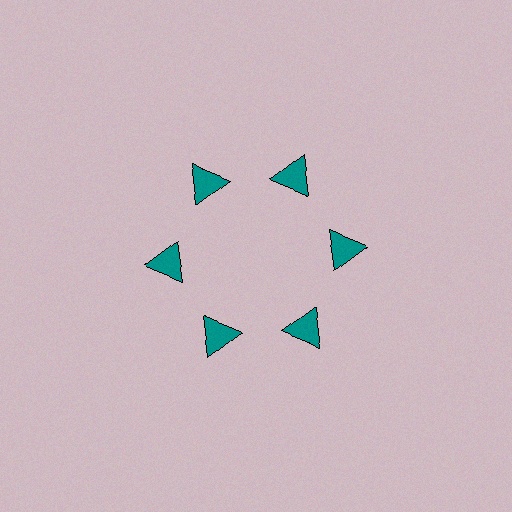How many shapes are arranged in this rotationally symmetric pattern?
There are 6 shapes, arranged in 6 groups of 1.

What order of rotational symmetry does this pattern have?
This pattern has 6-fold rotational symmetry.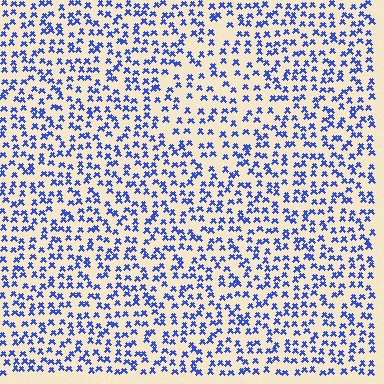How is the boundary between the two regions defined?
The boundary is defined by a change in element density (approximately 1.5x ratio). All elements are the same color, size, and shape.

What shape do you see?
I see a diamond.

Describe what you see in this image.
The image contains small blue elements arranged at two different densities. A diamond-shaped region is visible where the elements are less densely packed than the surrounding area.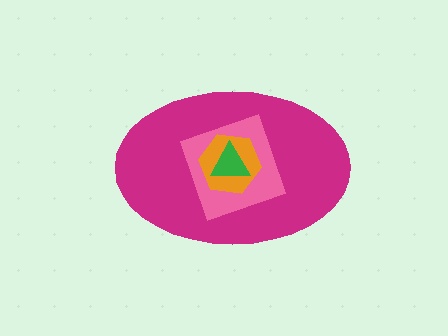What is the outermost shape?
The magenta ellipse.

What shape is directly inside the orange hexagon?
The green triangle.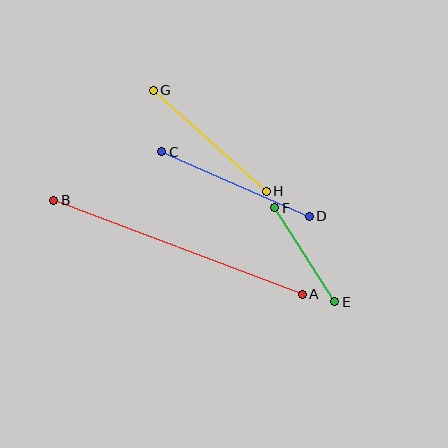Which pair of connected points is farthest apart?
Points A and B are farthest apart.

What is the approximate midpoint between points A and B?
The midpoint is at approximately (178, 247) pixels.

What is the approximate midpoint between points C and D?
The midpoint is at approximately (236, 184) pixels.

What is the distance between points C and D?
The distance is approximately 161 pixels.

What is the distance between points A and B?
The distance is approximately 266 pixels.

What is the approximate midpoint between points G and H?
The midpoint is at approximately (210, 141) pixels.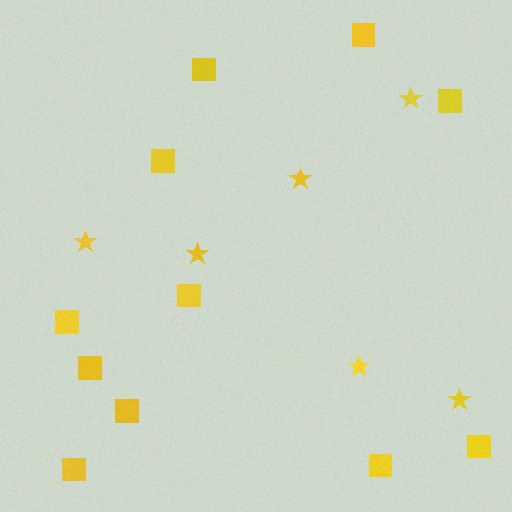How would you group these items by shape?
There are 2 groups: one group of squares (11) and one group of stars (6).